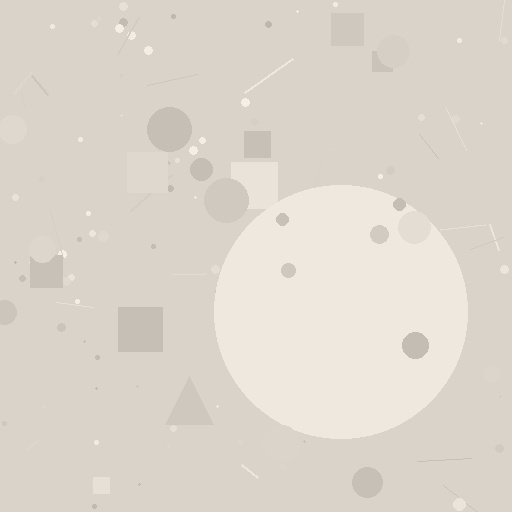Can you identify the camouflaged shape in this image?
The camouflaged shape is a circle.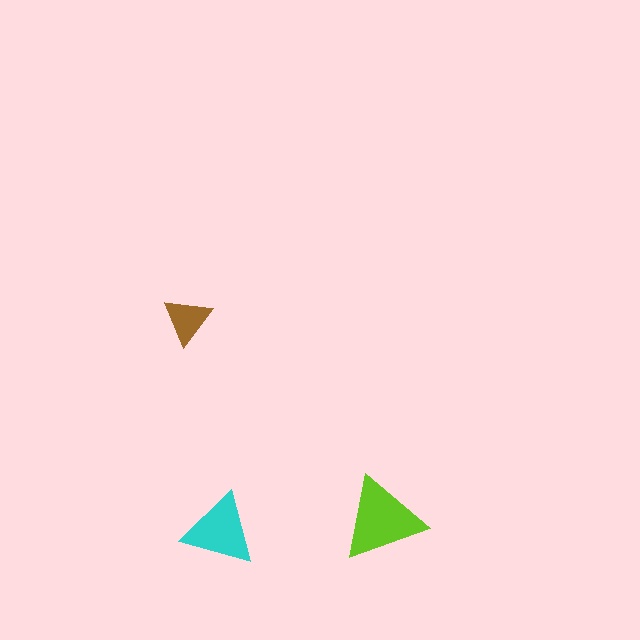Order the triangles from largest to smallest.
the lime one, the cyan one, the brown one.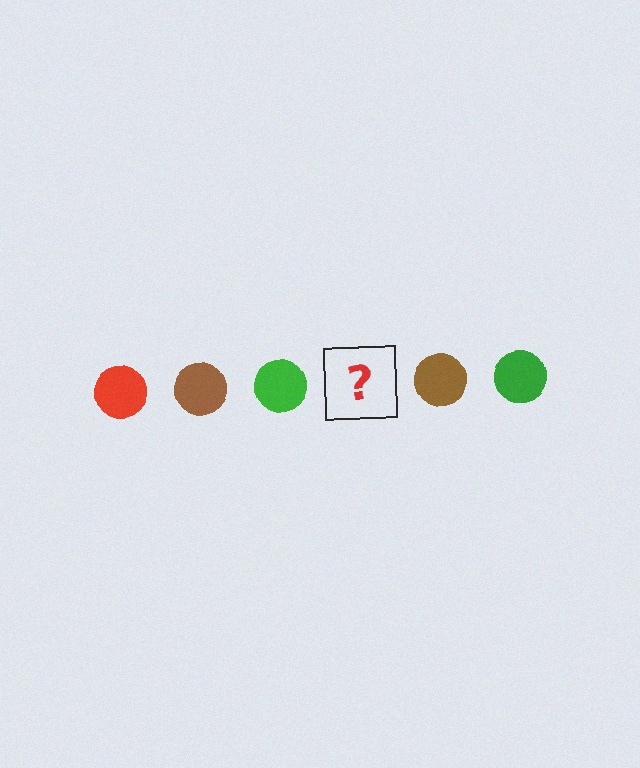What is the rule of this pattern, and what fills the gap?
The rule is that the pattern cycles through red, brown, green circles. The gap should be filled with a red circle.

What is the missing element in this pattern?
The missing element is a red circle.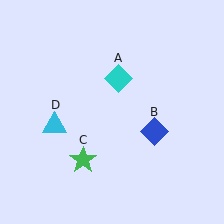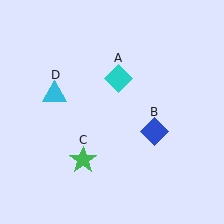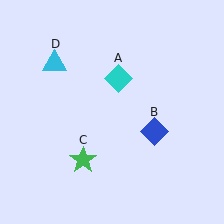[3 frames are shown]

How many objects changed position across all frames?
1 object changed position: cyan triangle (object D).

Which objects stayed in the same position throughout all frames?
Cyan diamond (object A) and blue diamond (object B) and green star (object C) remained stationary.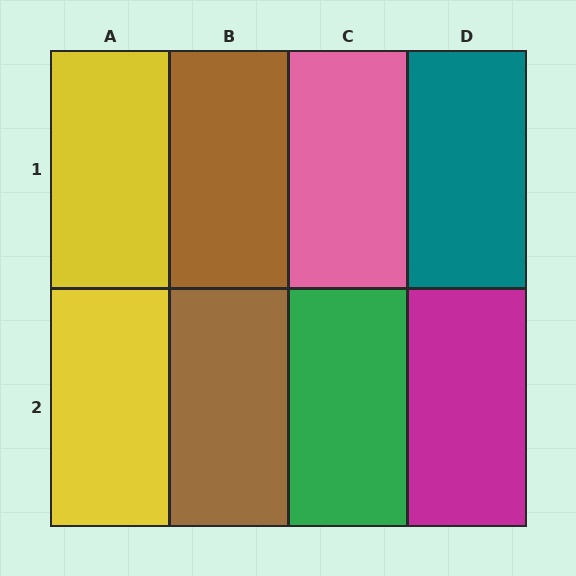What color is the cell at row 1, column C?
Pink.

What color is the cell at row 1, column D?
Teal.